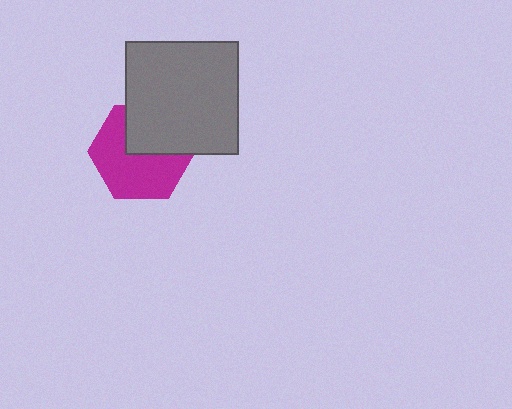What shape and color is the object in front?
The object in front is a gray square.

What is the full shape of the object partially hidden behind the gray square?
The partially hidden object is a magenta hexagon.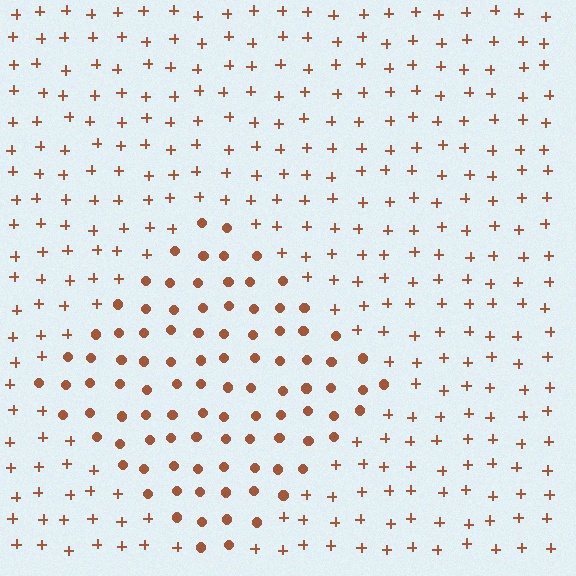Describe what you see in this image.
The image is filled with small brown elements arranged in a uniform grid. A diamond-shaped region contains circles, while the surrounding area contains plus signs. The boundary is defined purely by the change in element shape.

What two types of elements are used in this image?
The image uses circles inside the diamond region and plus signs outside it.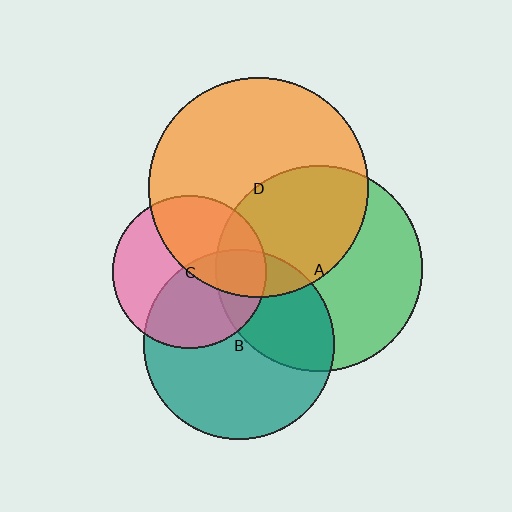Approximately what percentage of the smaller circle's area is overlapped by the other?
Approximately 45%.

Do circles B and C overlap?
Yes.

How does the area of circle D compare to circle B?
Approximately 1.3 times.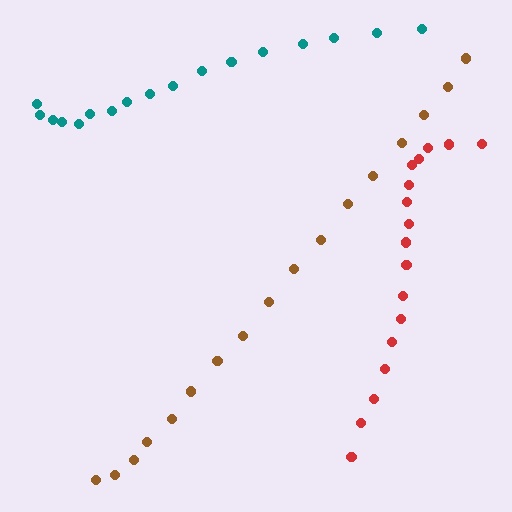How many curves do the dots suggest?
There are 3 distinct paths.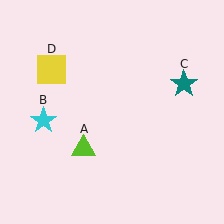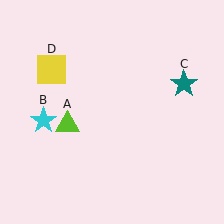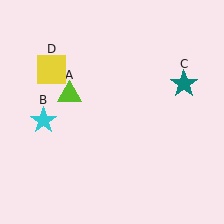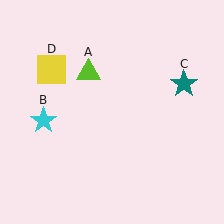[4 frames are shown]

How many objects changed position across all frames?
1 object changed position: lime triangle (object A).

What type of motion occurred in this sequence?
The lime triangle (object A) rotated clockwise around the center of the scene.